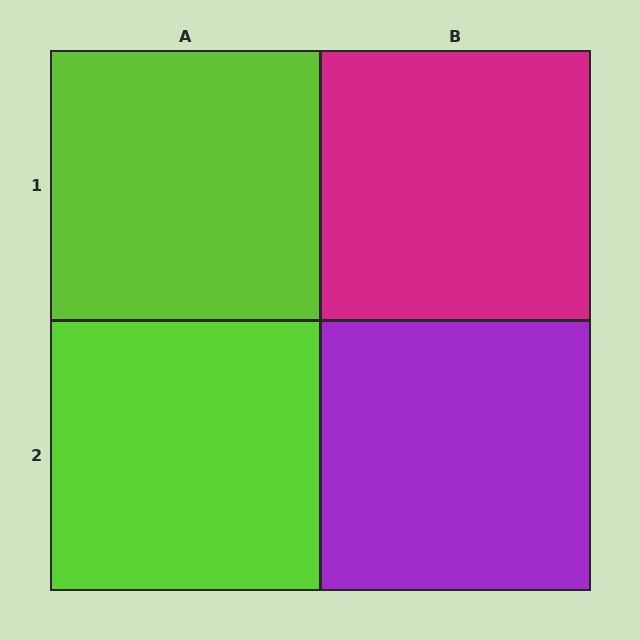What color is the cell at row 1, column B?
Magenta.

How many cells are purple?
1 cell is purple.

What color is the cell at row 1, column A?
Lime.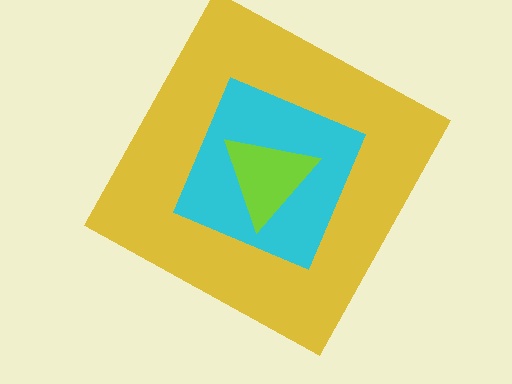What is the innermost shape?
The lime triangle.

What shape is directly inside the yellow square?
The cyan diamond.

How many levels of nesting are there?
3.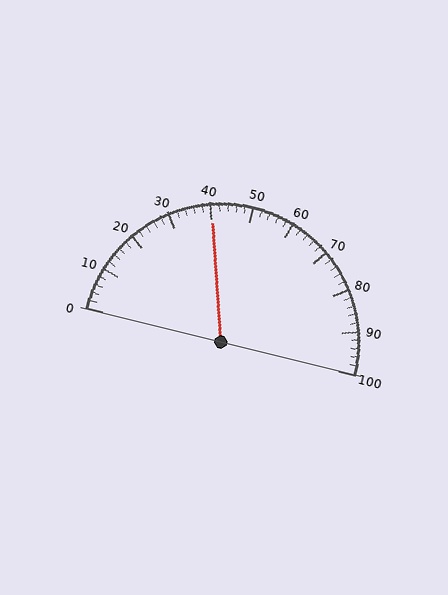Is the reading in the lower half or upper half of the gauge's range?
The reading is in the lower half of the range (0 to 100).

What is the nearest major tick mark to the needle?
The nearest major tick mark is 40.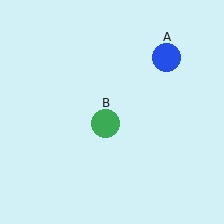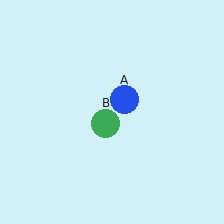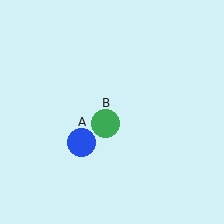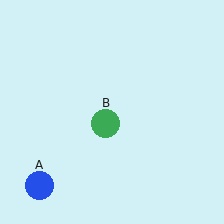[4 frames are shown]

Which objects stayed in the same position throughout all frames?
Green circle (object B) remained stationary.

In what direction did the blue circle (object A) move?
The blue circle (object A) moved down and to the left.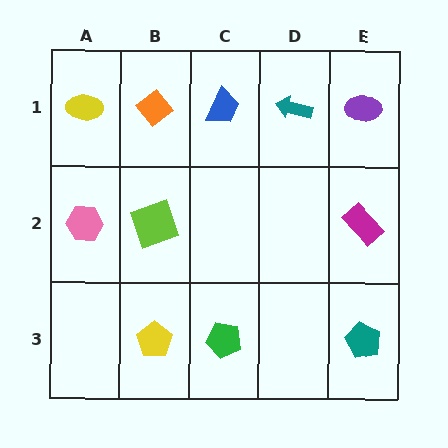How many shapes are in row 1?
5 shapes.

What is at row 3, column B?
A yellow pentagon.